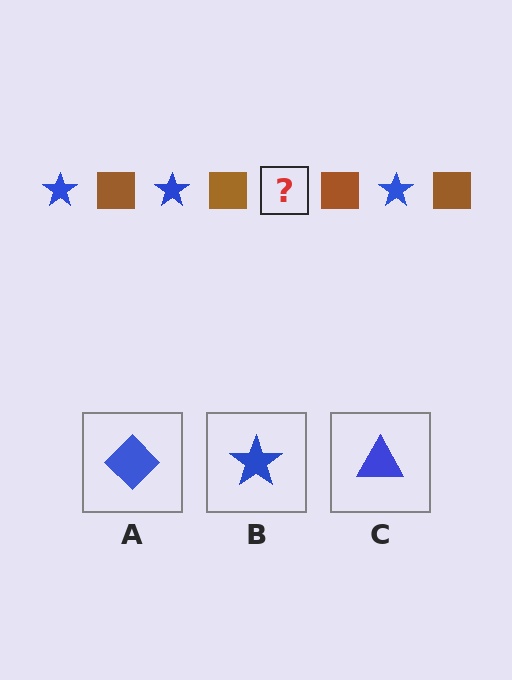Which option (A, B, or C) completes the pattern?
B.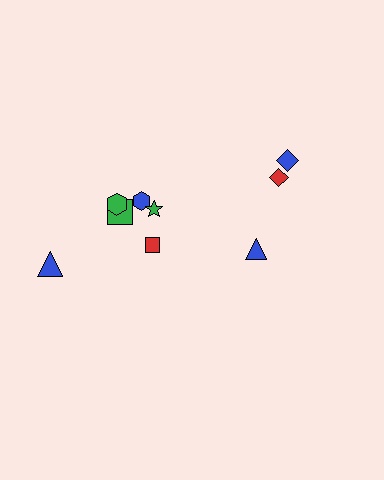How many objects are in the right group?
There are 3 objects.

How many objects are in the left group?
There are 6 objects.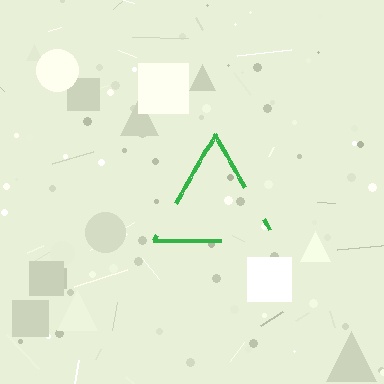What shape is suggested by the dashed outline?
The dashed outline suggests a triangle.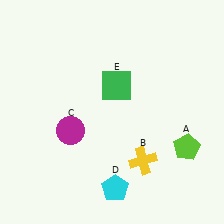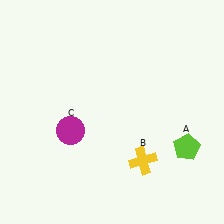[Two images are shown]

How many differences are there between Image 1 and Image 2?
There are 2 differences between the two images.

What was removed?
The cyan pentagon (D), the green square (E) were removed in Image 2.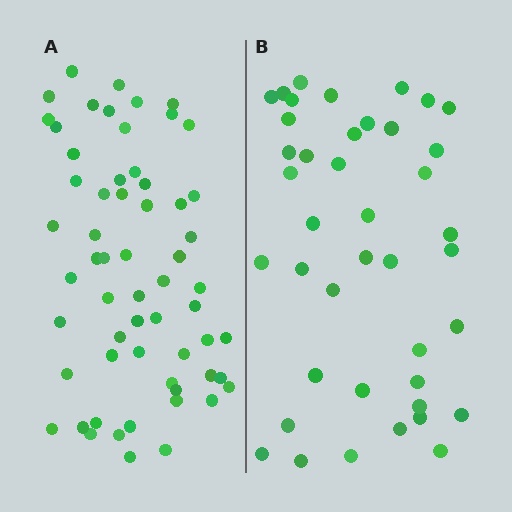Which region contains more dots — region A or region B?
Region A (the left region) has more dots.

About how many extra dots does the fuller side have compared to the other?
Region A has approximately 20 more dots than region B.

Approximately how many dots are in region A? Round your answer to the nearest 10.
About 60 dots.